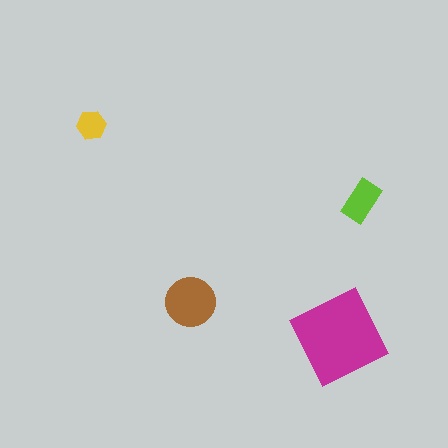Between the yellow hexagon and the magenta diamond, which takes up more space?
The magenta diamond.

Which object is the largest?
The magenta diamond.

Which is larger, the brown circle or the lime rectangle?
The brown circle.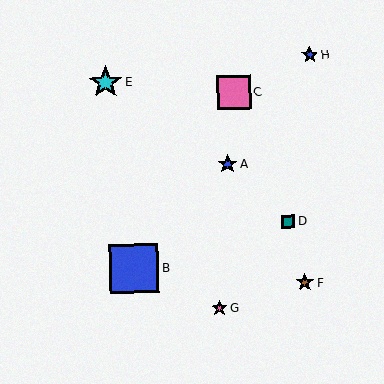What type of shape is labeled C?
Shape C is a pink square.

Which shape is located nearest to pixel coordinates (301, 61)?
The blue star (labeled H) at (310, 55) is nearest to that location.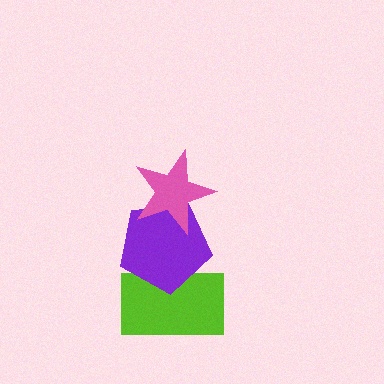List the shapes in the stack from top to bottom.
From top to bottom: the pink star, the purple pentagon, the lime rectangle.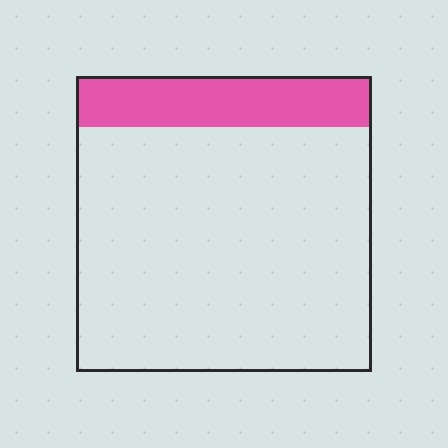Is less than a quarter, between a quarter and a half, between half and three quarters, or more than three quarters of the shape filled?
Less than a quarter.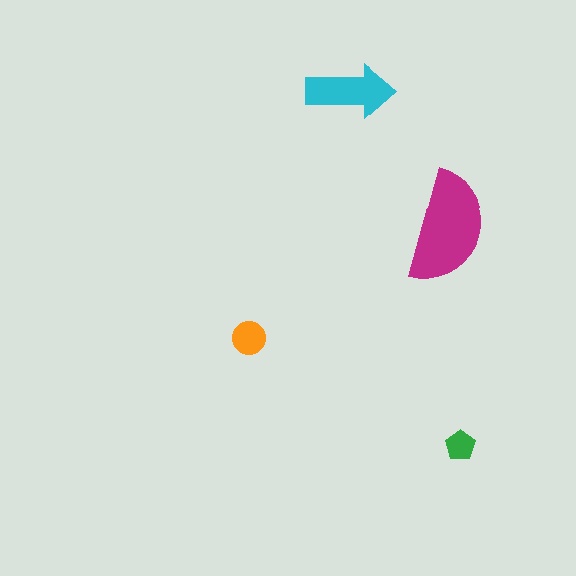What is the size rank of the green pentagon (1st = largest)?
4th.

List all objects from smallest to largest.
The green pentagon, the orange circle, the cyan arrow, the magenta semicircle.